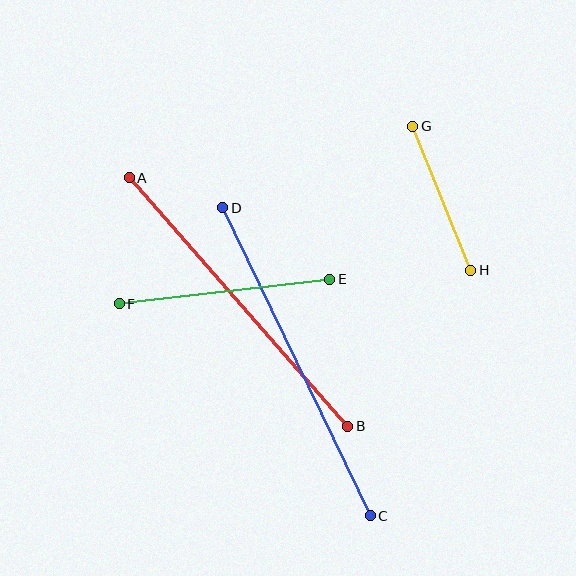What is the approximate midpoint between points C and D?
The midpoint is at approximately (297, 362) pixels.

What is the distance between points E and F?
The distance is approximately 212 pixels.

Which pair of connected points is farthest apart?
Points C and D are farthest apart.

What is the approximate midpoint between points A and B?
The midpoint is at approximately (239, 302) pixels.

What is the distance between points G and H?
The distance is approximately 155 pixels.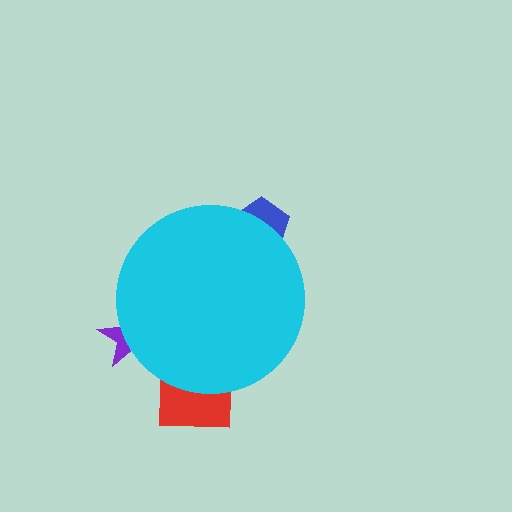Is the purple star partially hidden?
Yes, the purple star is partially hidden behind the cyan circle.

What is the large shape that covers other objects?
A cyan circle.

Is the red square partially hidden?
Yes, the red square is partially hidden behind the cyan circle.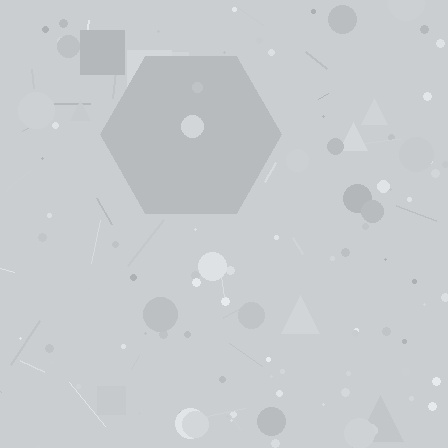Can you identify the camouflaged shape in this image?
The camouflaged shape is a hexagon.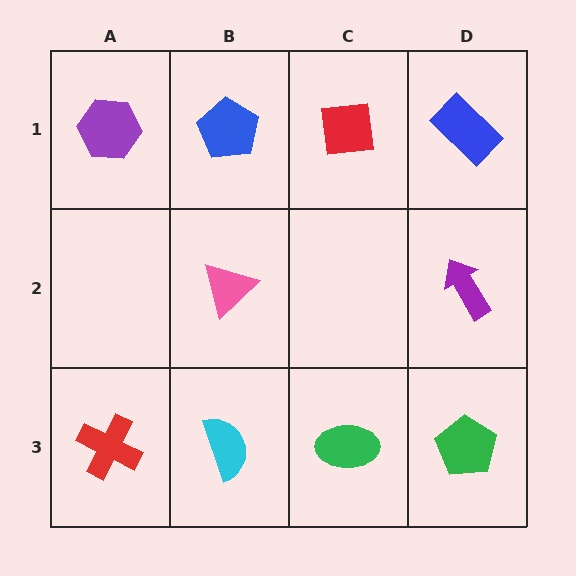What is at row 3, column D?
A green pentagon.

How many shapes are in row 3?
4 shapes.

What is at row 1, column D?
A blue rectangle.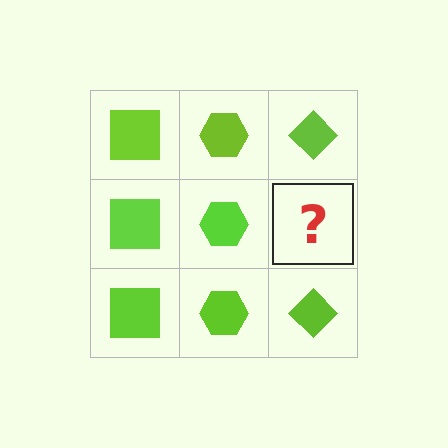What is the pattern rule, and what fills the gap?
The rule is that each column has a consistent shape. The gap should be filled with a lime diamond.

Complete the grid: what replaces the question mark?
The question mark should be replaced with a lime diamond.